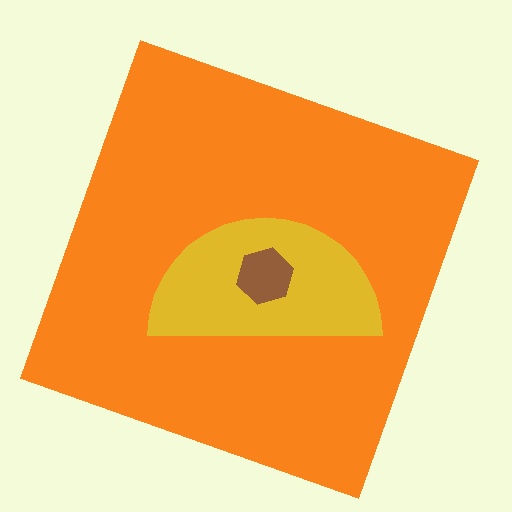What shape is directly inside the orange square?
The yellow semicircle.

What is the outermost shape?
The orange square.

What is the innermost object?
The brown hexagon.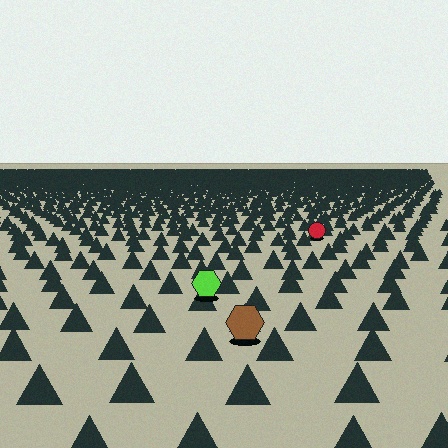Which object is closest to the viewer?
The brown hexagon is closest. The texture marks near it are larger and more spread out.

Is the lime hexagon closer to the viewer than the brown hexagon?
No. The brown hexagon is closer — you can tell from the texture gradient: the ground texture is coarser near it.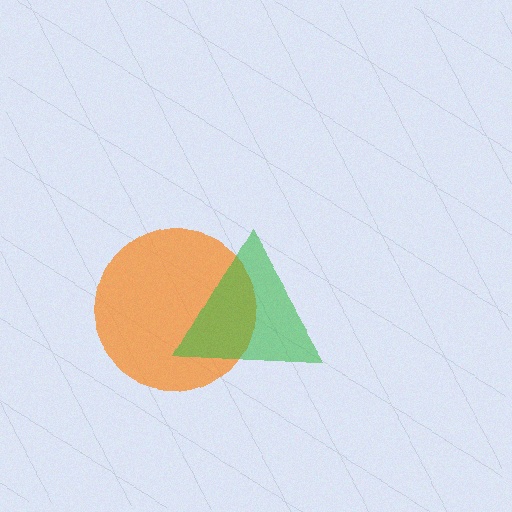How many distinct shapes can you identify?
There are 2 distinct shapes: an orange circle, a green triangle.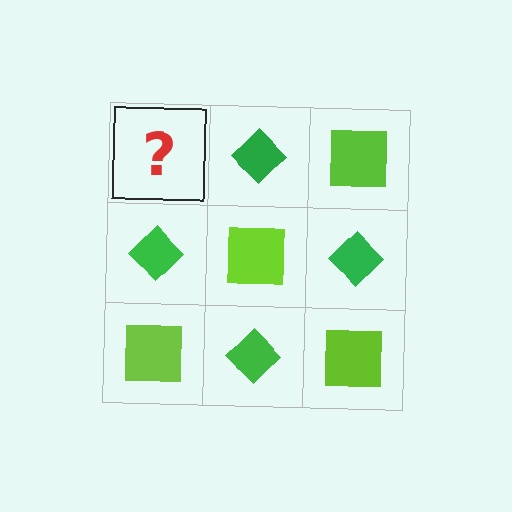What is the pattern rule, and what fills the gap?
The rule is that it alternates lime square and green diamond in a checkerboard pattern. The gap should be filled with a lime square.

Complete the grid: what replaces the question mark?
The question mark should be replaced with a lime square.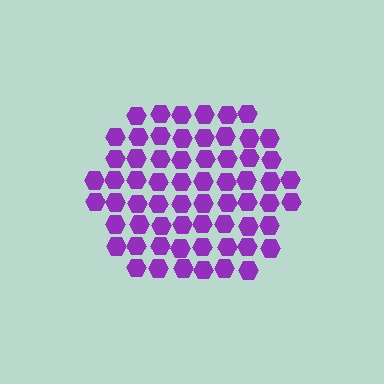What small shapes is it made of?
It is made of small hexagons.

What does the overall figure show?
The overall figure shows a hexagon.